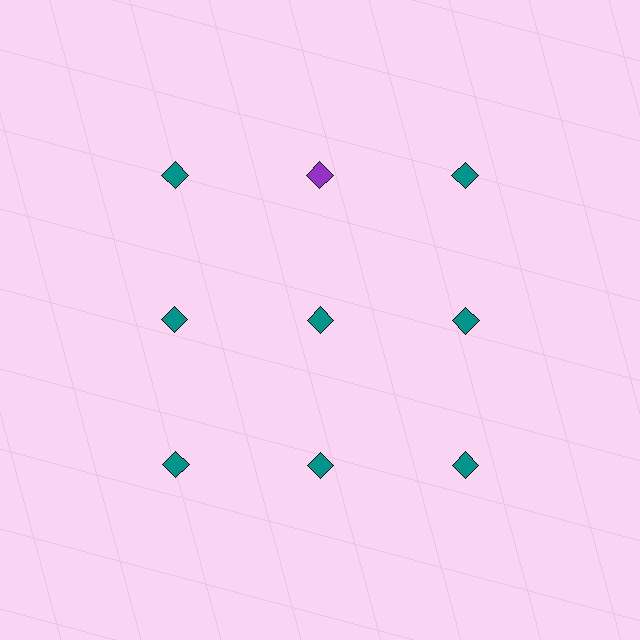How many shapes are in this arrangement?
There are 9 shapes arranged in a grid pattern.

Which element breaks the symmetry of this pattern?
The purple diamond in the top row, second from left column breaks the symmetry. All other shapes are teal diamonds.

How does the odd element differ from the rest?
It has a different color: purple instead of teal.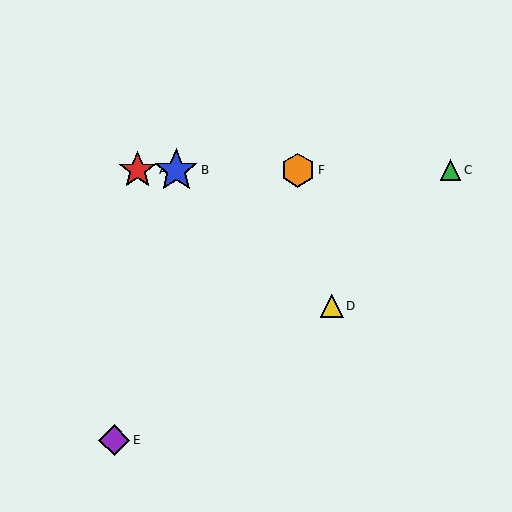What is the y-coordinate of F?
Object F is at y≈170.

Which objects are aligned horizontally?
Objects A, B, C, F are aligned horizontally.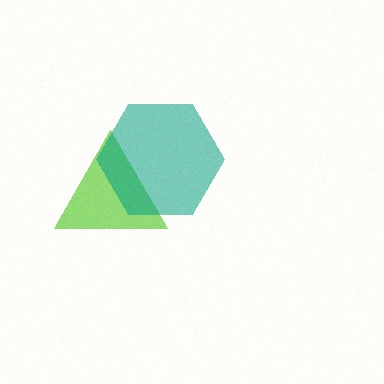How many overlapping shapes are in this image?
There are 2 overlapping shapes in the image.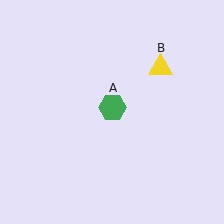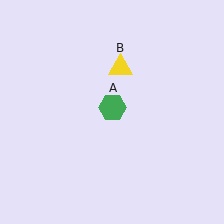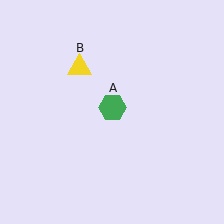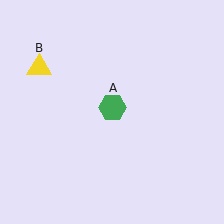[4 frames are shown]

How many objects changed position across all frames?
1 object changed position: yellow triangle (object B).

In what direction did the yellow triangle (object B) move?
The yellow triangle (object B) moved left.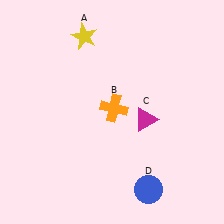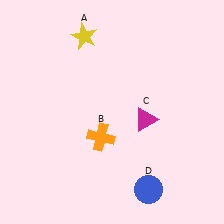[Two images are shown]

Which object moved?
The orange cross (B) moved down.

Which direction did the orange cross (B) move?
The orange cross (B) moved down.